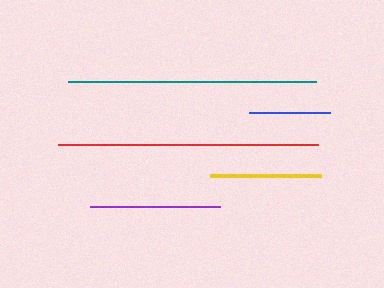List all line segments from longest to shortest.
From longest to shortest: red, teal, purple, yellow, blue.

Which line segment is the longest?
The red line is the longest at approximately 260 pixels.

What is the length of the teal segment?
The teal segment is approximately 248 pixels long.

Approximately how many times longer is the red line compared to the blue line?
The red line is approximately 3.2 times the length of the blue line.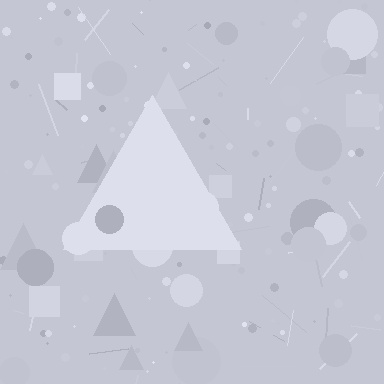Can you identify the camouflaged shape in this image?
The camouflaged shape is a triangle.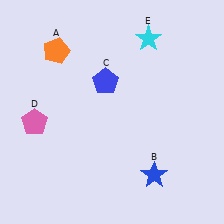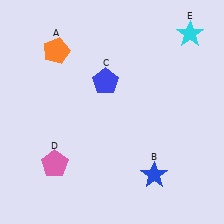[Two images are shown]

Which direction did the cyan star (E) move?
The cyan star (E) moved right.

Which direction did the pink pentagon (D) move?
The pink pentagon (D) moved down.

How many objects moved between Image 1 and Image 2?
2 objects moved between the two images.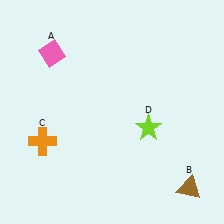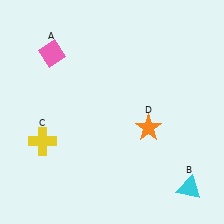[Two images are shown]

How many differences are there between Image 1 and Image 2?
There are 3 differences between the two images.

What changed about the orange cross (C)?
In Image 1, C is orange. In Image 2, it changed to yellow.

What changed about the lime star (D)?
In Image 1, D is lime. In Image 2, it changed to orange.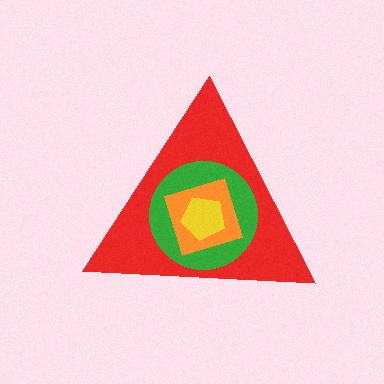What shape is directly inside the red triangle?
The green circle.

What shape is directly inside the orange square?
The yellow pentagon.